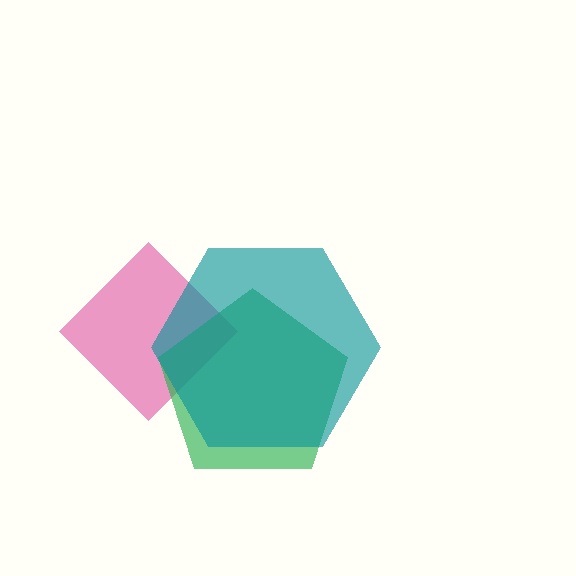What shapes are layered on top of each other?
The layered shapes are: a magenta diamond, a green pentagon, a teal hexagon.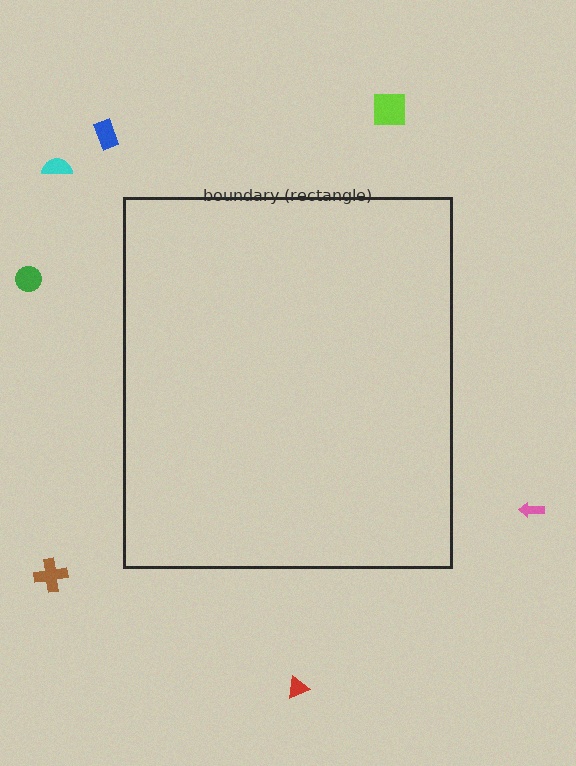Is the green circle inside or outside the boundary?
Outside.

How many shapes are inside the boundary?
0 inside, 7 outside.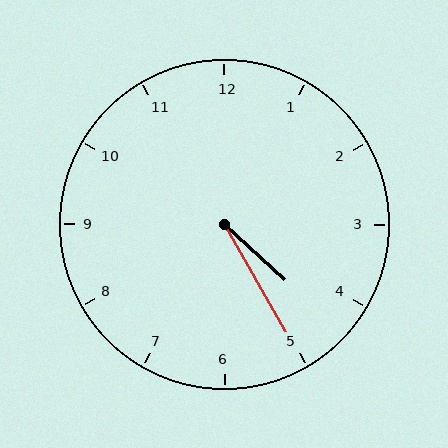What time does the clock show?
4:25.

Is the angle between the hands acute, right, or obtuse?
It is acute.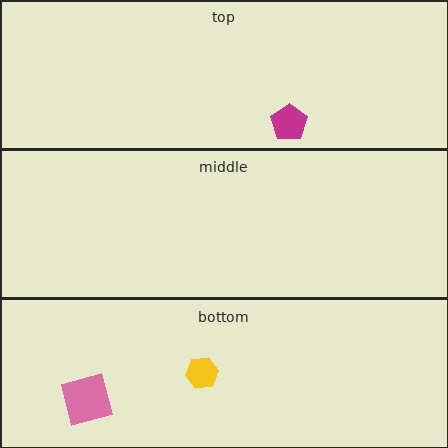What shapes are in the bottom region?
The yellow hexagon, the pink square.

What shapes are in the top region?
The magenta pentagon.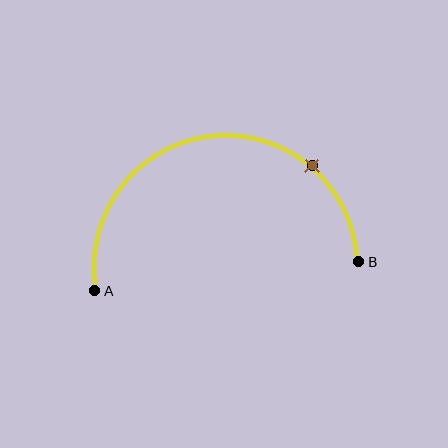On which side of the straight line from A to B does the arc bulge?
The arc bulges above the straight line connecting A and B.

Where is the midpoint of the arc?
The arc midpoint is the point on the curve farthest from the straight line joining A and B. It sits above that line.